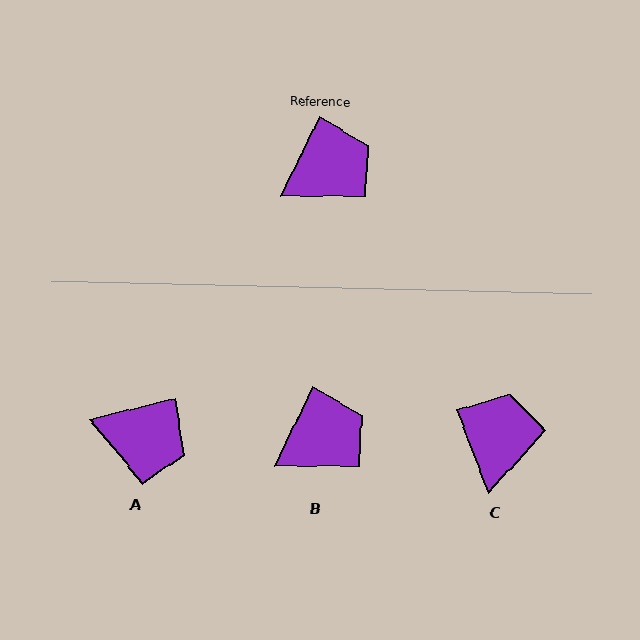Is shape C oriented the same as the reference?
No, it is off by about 47 degrees.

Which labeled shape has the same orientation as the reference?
B.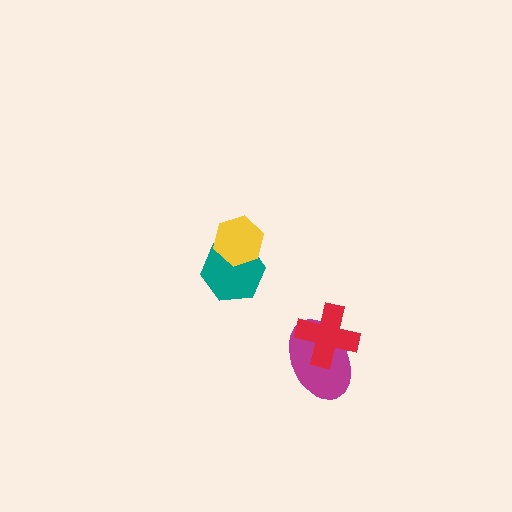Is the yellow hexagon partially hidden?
No, no other shape covers it.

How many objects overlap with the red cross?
1 object overlaps with the red cross.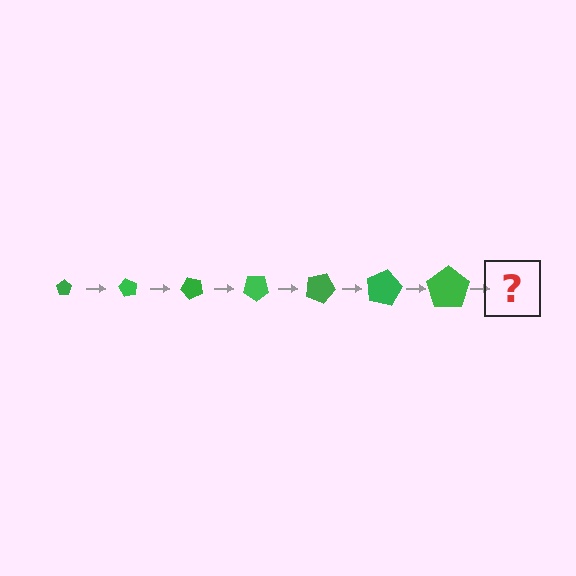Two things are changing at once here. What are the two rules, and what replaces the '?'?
The two rules are that the pentagon grows larger each step and it rotates 60 degrees each step. The '?' should be a pentagon, larger than the previous one and rotated 420 degrees from the start.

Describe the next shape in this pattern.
It should be a pentagon, larger than the previous one and rotated 420 degrees from the start.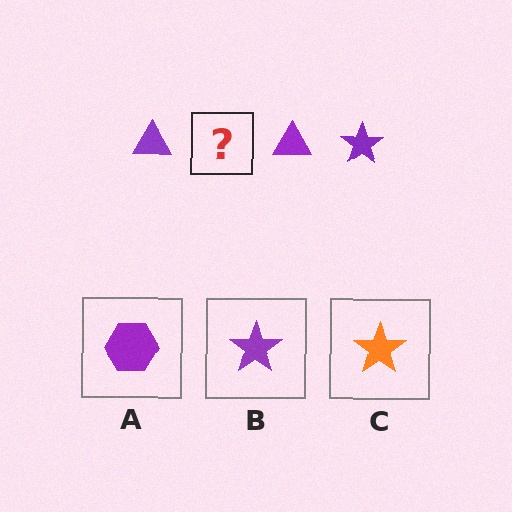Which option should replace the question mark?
Option B.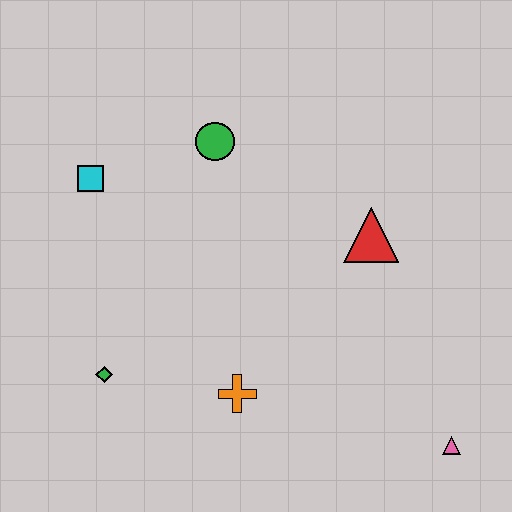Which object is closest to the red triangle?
The green circle is closest to the red triangle.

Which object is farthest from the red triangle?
The green diamond is farthest from the red triangle.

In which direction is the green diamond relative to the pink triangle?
The green diamond is to the left of the pink triangle.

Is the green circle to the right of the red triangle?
No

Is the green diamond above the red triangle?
No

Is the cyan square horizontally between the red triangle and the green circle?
No